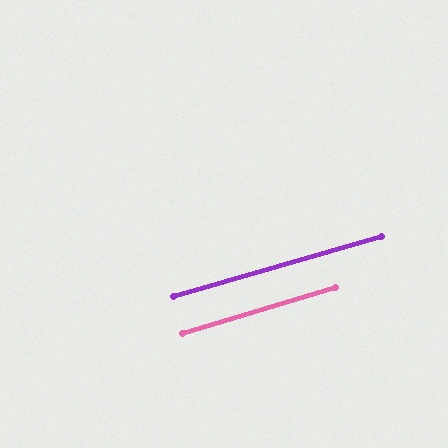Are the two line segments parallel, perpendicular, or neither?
Parallel — their directions differ by only 0.8°.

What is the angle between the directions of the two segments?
Approximately 1 degree.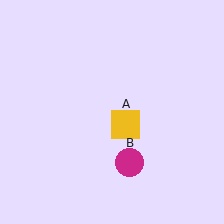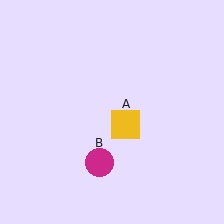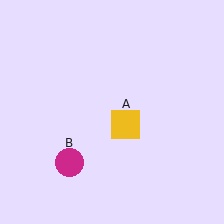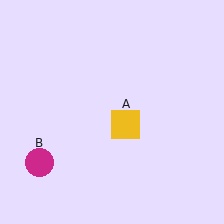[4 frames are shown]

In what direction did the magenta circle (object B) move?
The magenta circle (object B) moved left.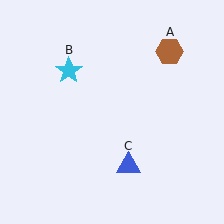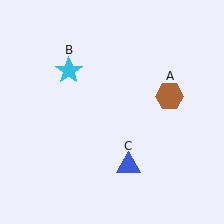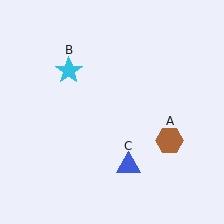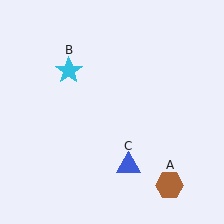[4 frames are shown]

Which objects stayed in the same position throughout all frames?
Cyan star (object B) and blue triangle (object C) remained stationary.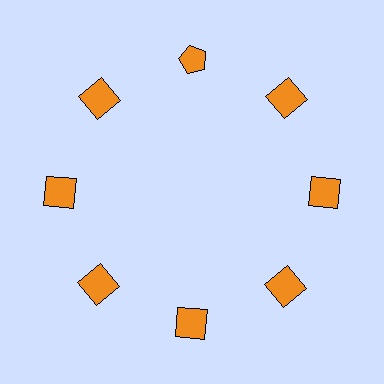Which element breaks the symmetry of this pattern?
The orange pentagon at roughly the 12 o'clock position breaks the symmetry. All other shapes are orange squares.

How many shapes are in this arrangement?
There are 8 shapes arranged in a ring pattern.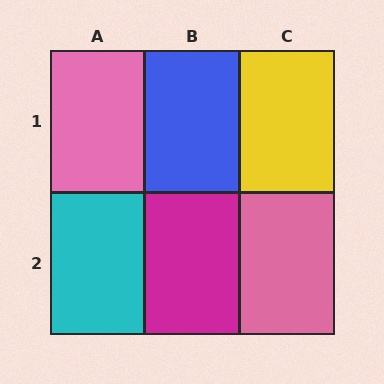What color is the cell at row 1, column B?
Blue.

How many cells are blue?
1 cell is blue.